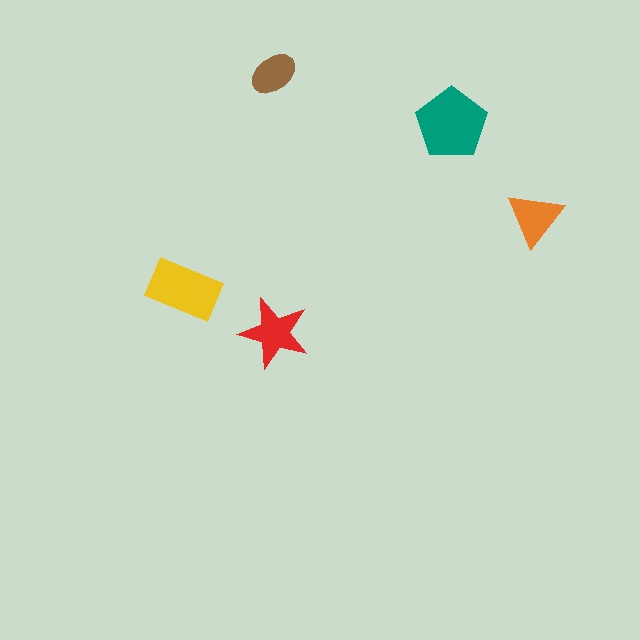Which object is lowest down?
The red star is bottommost.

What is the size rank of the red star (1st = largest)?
3rd.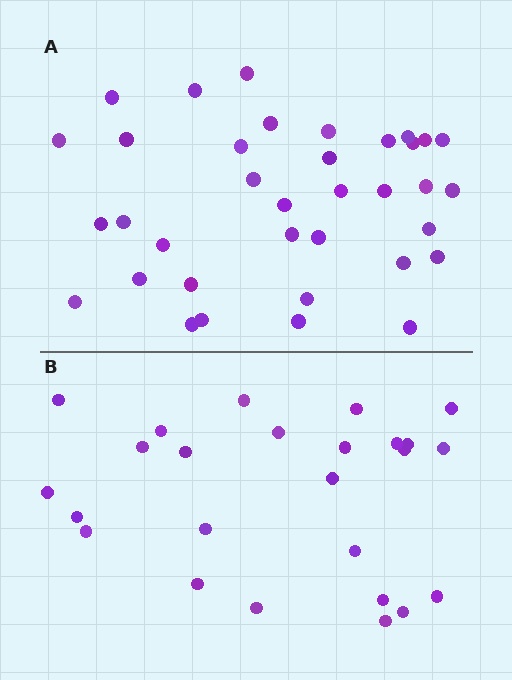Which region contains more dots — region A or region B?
Region A (the top region) has more dots.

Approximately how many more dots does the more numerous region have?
Region A has roughly 12 or so more dots than region B.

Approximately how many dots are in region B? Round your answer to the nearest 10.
About 20 dots. (The exact count is 25, which rounds to 20.)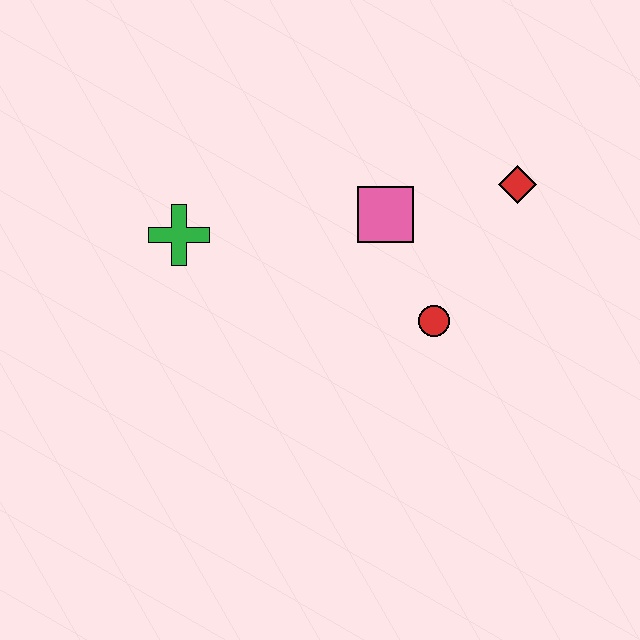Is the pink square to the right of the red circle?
No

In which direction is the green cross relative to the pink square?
The green cross is to the left of the pink square.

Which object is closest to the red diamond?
The pink square is closest to the red diamond.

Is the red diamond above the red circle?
Yes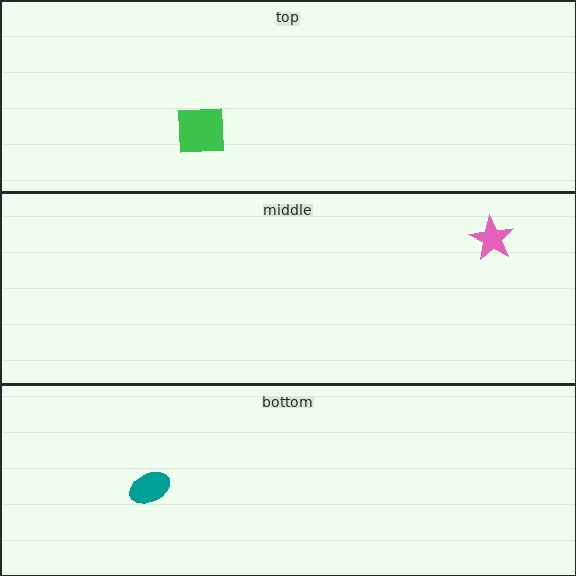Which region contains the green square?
The top region.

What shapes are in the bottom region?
The teal ellipse.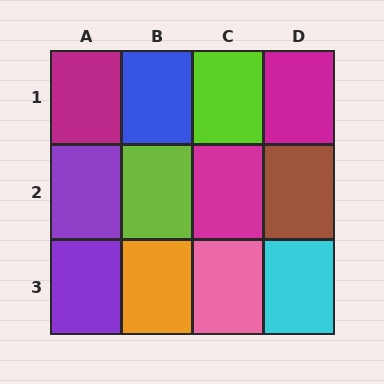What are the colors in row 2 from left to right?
Purple, lime, magenta, brown.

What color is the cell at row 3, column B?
Orange.